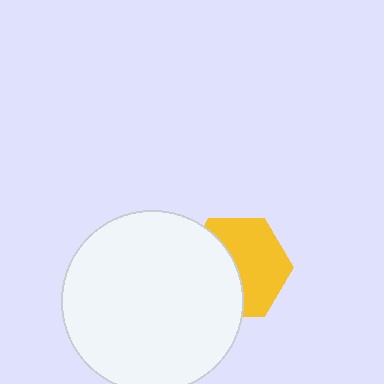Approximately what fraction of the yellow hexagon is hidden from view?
Roughly 44% of the yellow hexagon is hidden behind the white circle.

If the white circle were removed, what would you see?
You would see the complete yellow hexagon.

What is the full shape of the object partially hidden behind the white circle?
The partially hidden object is a yellow hexagon.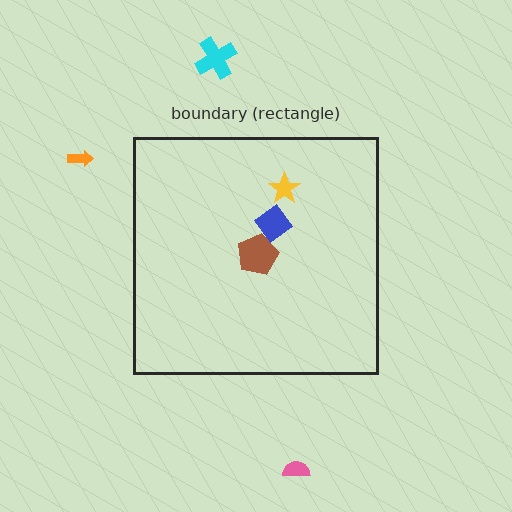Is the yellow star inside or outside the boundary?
Inside.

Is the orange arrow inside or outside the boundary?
Outside.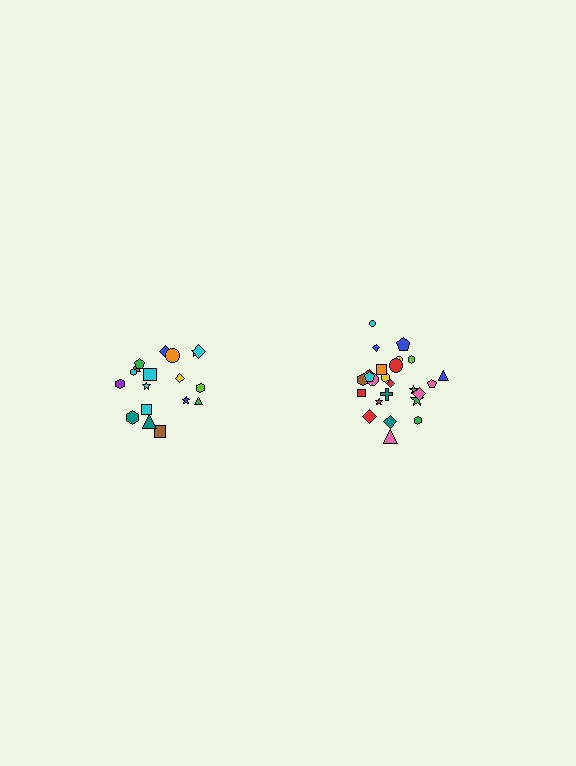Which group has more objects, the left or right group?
The right group.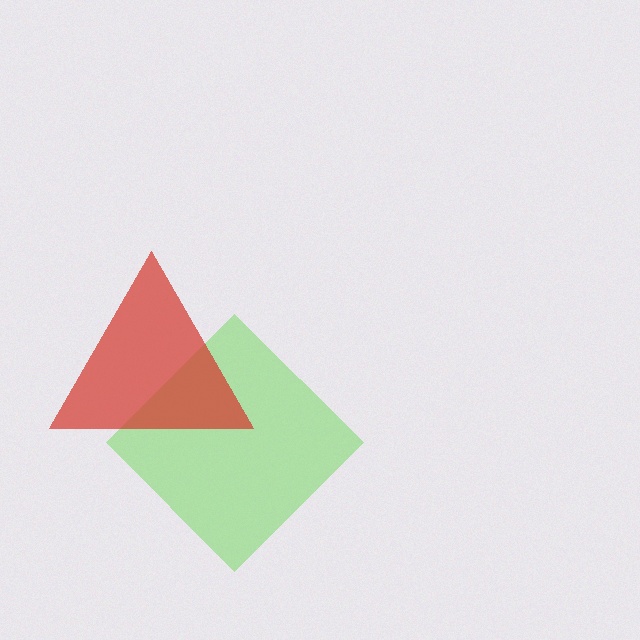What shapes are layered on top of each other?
The layered shapes are: a lime diamond, a red triangle.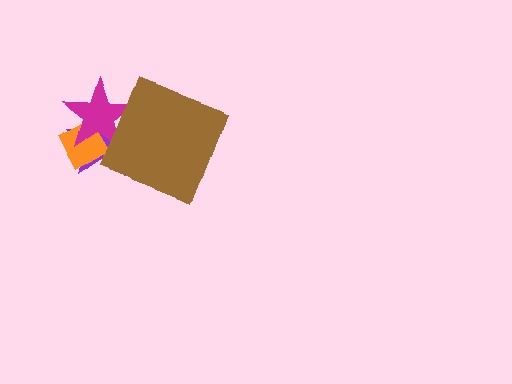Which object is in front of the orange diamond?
The magenta star is in front of the orange diamond.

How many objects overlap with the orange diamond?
2 objects overlap with the orange diamond.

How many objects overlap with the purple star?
3 objects overlap with the purple star.